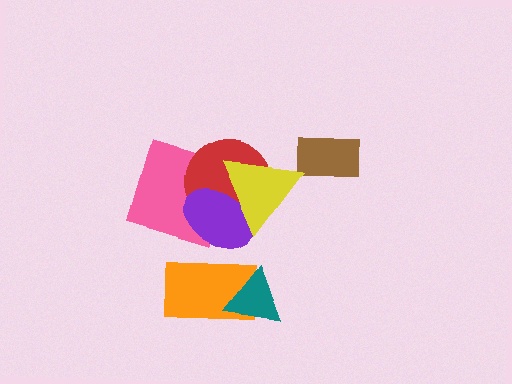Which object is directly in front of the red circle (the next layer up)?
The purple ellipse is directly in front of the red circle.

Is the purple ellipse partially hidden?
Yes, it is partially covered by another shape.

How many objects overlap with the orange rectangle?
2 objects overlap with the orange rectangle.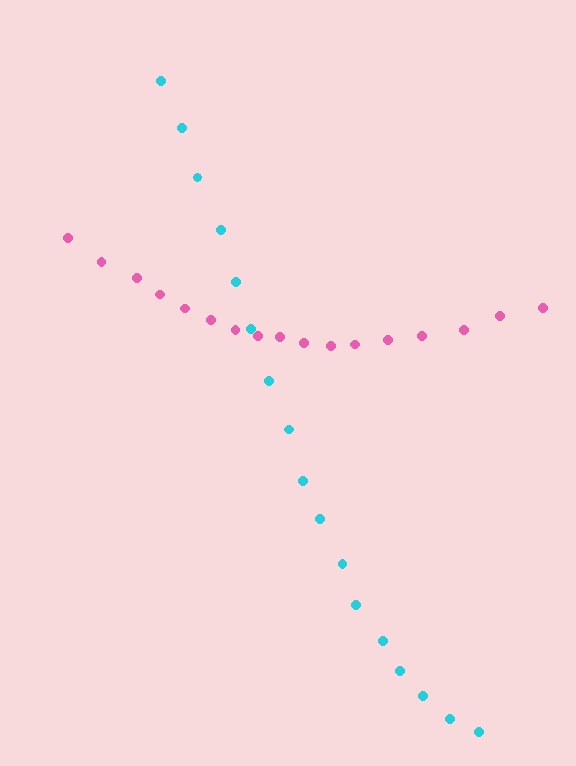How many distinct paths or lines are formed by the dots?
There are 2 distinct paths.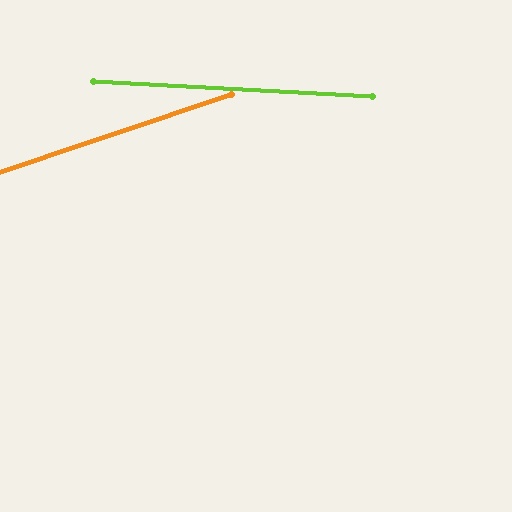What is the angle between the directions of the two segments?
Approximately 22 degrees.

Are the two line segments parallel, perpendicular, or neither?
Neither parallel nor perpendicular — they differ by about 22°.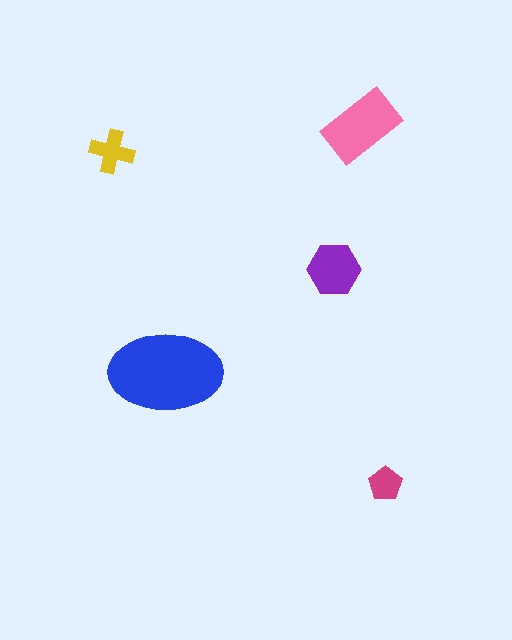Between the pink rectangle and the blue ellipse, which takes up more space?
The blue ellipse.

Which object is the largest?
The blue ellipse.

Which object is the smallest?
The magenta pentagon.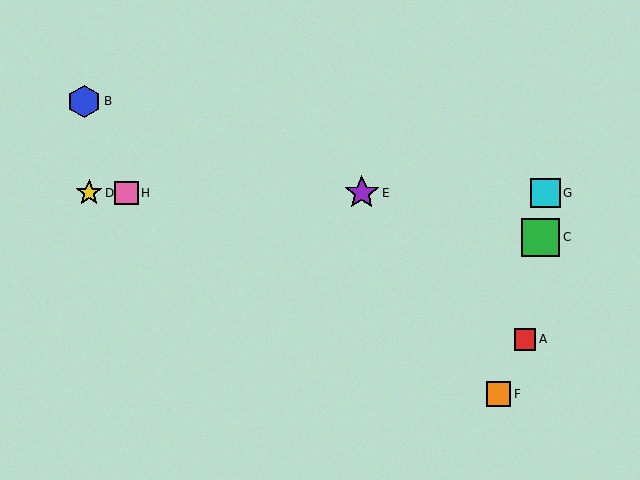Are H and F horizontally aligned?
No, H is at y≈193 and F is at y≈394.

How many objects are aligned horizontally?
4 objects (D, E, G, H) are aligned horizontally.